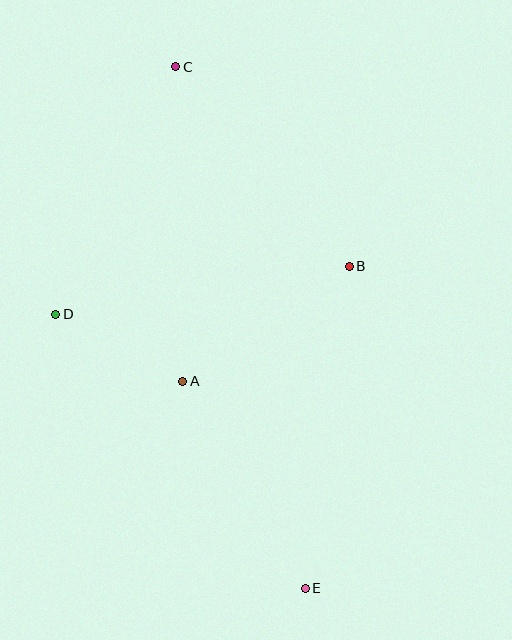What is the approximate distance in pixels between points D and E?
The distance between D and E is approximately 371 pixels.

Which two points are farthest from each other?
Points C and E are farthest from each other.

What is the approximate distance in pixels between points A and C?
The distance between A and C is approximately 315 pixels.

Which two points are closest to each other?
Points A and D are closest to each other.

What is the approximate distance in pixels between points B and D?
The distance between B and D is approximately 298 pixels.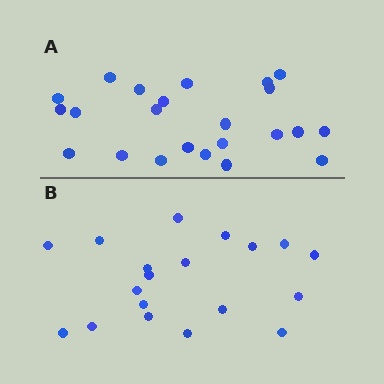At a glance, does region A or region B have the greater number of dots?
Region A (the top region) has more dots.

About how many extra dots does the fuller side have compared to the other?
Region A has about 4 more dots than region B.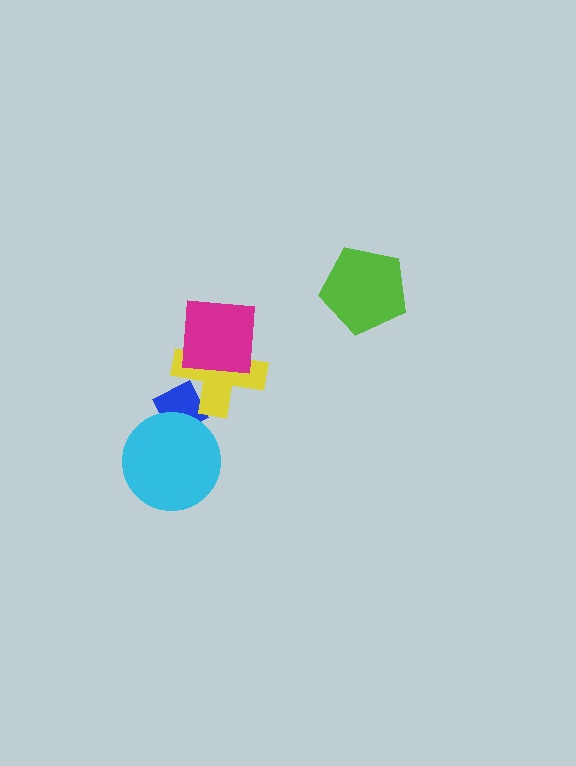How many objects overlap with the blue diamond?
2 objects overlap with the blue diamond.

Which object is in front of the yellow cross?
The magenta square is in front of the yellow cross.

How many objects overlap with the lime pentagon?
0 objects overlap with the lime pentagon.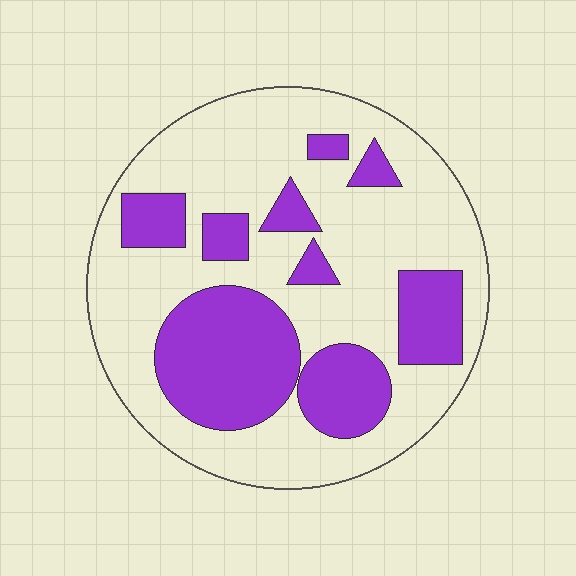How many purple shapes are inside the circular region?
9.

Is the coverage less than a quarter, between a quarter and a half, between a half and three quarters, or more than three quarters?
Between a quarter and a half.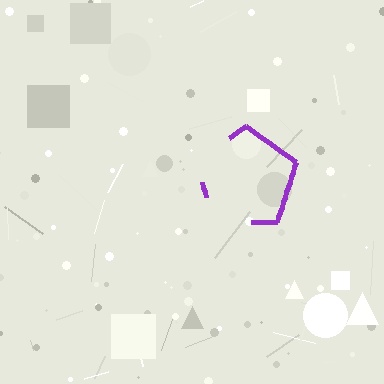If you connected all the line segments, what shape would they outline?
They would outline a pentagon.